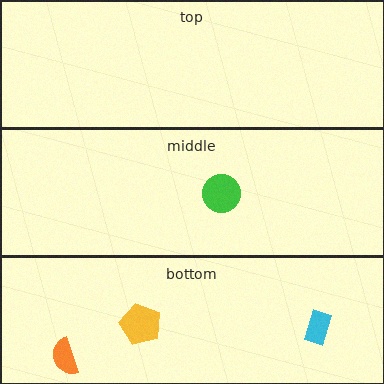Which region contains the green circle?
The middle region.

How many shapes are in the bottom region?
3.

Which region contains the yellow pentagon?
The bottom region.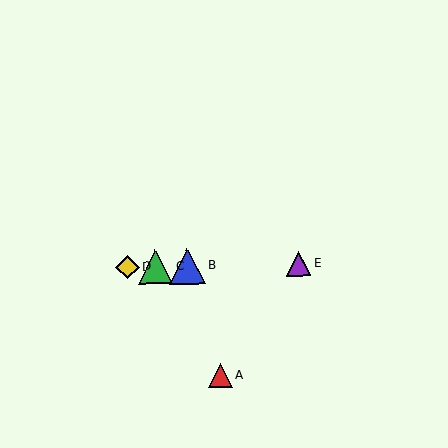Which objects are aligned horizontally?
Objects B, C, D, E are aligned horizontally.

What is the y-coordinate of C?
Object C is at y≈266.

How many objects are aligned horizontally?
4 objects (B, C, D, E) are aligned horizontally.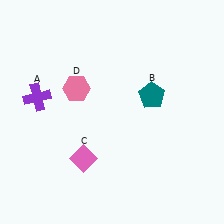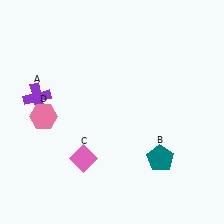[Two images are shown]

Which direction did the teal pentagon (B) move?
The teal pentagon (B) moved down.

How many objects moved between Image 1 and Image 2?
2 objects moved between the two images.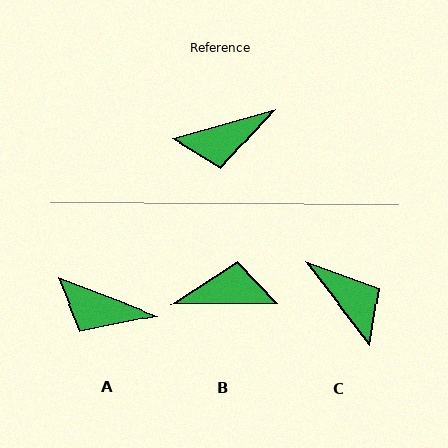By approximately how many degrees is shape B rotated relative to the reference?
Approximately 165 degrees counter-clockwise.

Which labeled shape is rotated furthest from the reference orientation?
B, about 165 degrees away.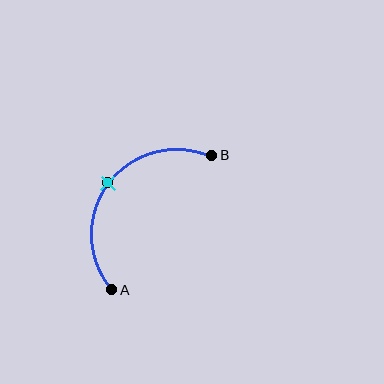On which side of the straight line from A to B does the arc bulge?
The arc bulges above and to the left of the straight line connecting A and B.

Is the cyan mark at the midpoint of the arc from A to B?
Yes. The cyan mark lies on the arc at equal arc-length from both A and B — it is the arc midpoint.